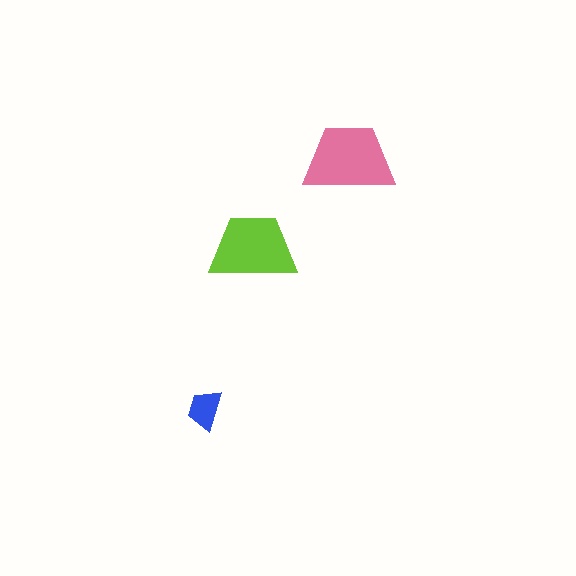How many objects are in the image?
There are 3 objects in the image.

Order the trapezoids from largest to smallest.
the pink one, the lime one, the blue one.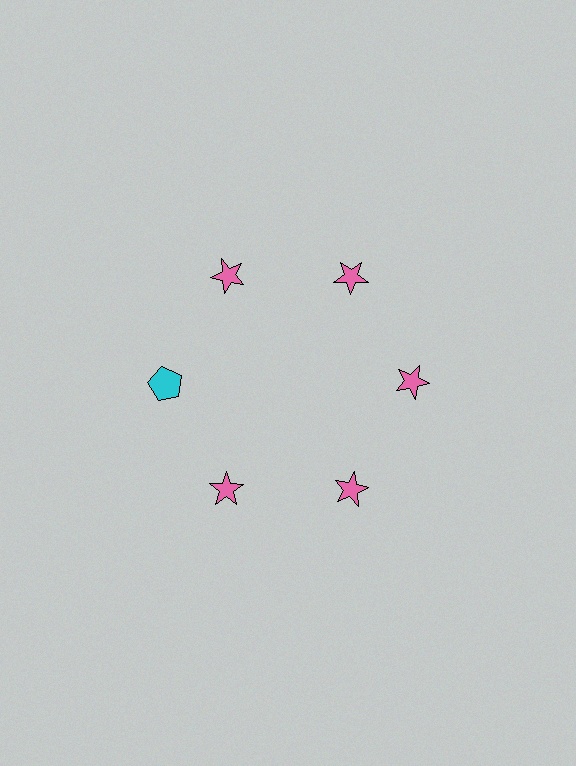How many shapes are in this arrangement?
There are 6 shapes arranged in a ring pattern.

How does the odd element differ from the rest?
It differs in both color (cyan instead of pink) and shape (pentagon instead of star).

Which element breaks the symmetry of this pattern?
The cyan pentagon at roughly the 9 o'clock position breaks the symmetry. All other shapes are pink stars.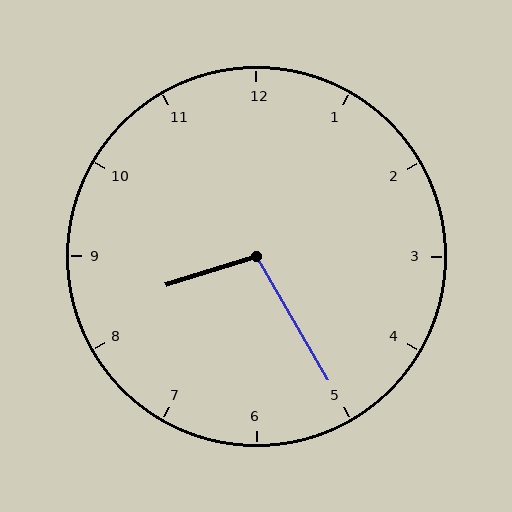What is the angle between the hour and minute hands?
Approximately 102 degrees.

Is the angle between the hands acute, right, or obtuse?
It is obtuse.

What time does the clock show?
8:25.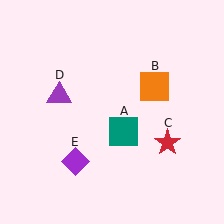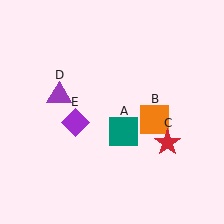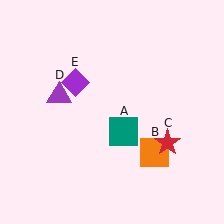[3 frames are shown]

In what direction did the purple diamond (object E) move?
The purple diamond (object E) moved up.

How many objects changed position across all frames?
2 objects changed position: orange square (object B), purple diamond (object E).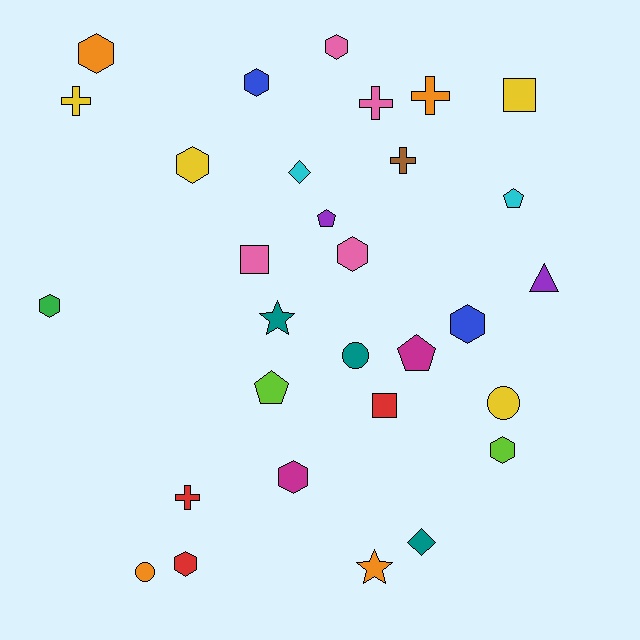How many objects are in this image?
There are 30 objects.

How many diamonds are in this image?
There are 2 diamonds.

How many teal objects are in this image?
There are 3 teal objects.